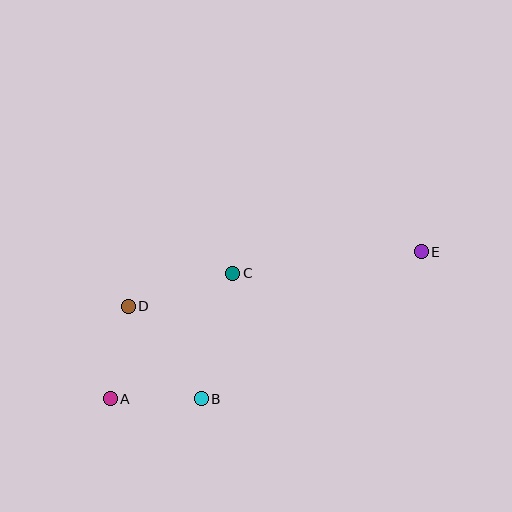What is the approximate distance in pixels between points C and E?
The distance between C and E is approximately 190 pixels.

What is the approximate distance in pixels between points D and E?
The distance between D and E is approximately 298 pixels.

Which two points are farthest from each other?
Points A and E are farthest from each other.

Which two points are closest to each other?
Points A and B are closest to each other.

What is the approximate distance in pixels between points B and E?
The distance between B and E is approximately 265 pixels.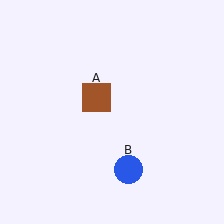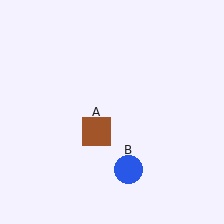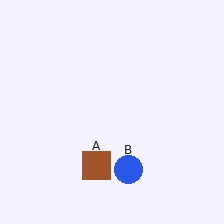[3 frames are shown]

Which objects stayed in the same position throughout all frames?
Blue circle (object B) remained stationary.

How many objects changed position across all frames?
1 object changed position: brown square (object A).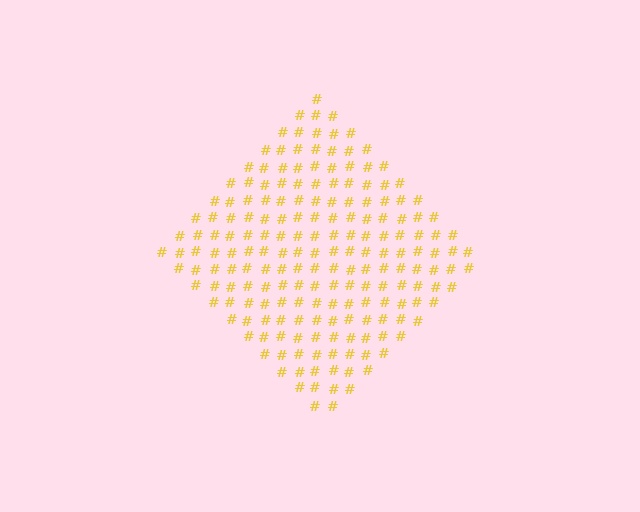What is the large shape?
The large shape is a diamond.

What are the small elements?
The small elements are hash symbols.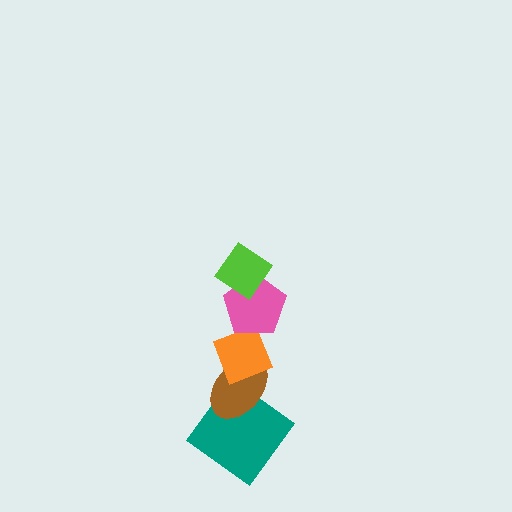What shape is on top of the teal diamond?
The brown ellipse is on top of the teal diamond.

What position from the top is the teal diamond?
The teal diamond is 5th from the top.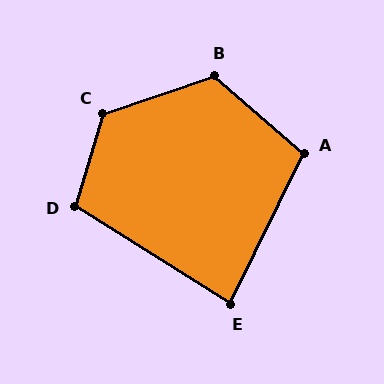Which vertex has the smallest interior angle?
E, at approximately 84 degrees.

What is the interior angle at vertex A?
Approximately 105 degrees (obtuse).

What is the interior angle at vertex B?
Approximately 120 degrees (obtuse).